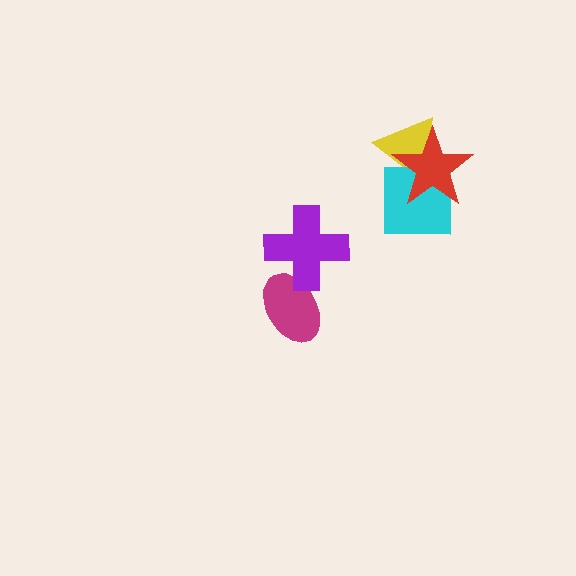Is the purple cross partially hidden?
No, no other shape covers it.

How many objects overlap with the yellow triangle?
2 objects overlap with the yellow triangle.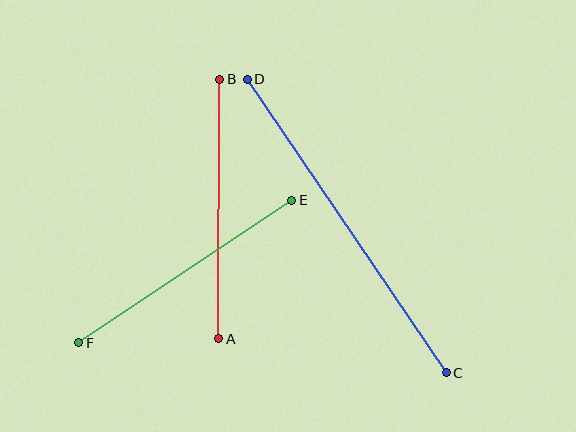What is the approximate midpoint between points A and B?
The midpoint is at approximately (219, 209) pixels.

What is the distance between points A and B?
The distance is approximately 259 pixels.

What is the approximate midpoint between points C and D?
The midpoint is at approximately (347, 226) pixels.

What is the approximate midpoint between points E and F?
The midpoint is at approximately (185, 271) pixels.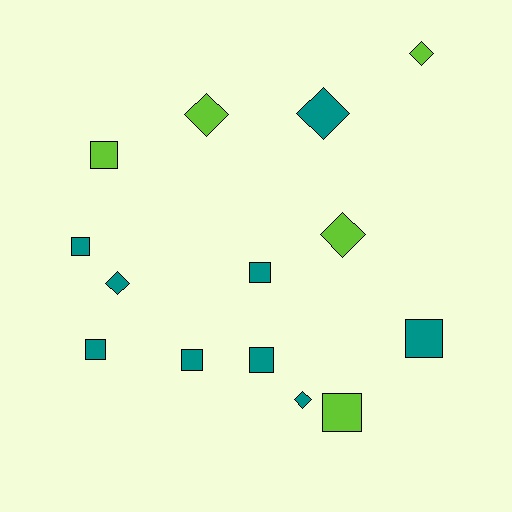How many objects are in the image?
There are 14 objects.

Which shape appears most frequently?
Square, with 8 objects.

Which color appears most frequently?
Teal, with 9 objects.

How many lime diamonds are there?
There are 3 lime diamonds.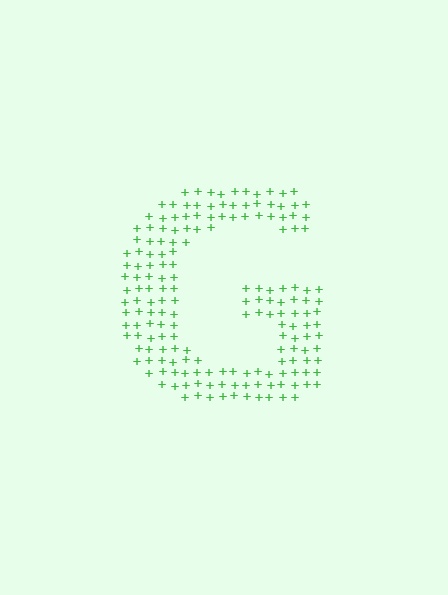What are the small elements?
The small elements are plus signs.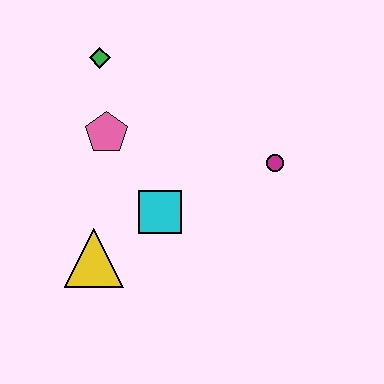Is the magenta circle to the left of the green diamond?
No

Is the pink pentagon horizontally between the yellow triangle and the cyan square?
Yes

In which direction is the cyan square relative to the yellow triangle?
The cyan square is to the right of the yellow triangle.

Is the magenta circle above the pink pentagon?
No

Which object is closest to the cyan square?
The yellow triangle is closest to the cyan square.